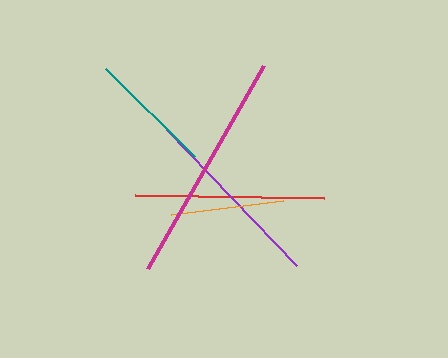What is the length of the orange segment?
The orange segment is approximately 112 pixels long.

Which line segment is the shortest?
The orange line is the shortest at approximately 112 pixels.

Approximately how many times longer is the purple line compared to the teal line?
The purple line is approximately 1.5 times the length of the teal line.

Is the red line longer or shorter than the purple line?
The purple line is longer than the red line.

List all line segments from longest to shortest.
From longest to shortest: magenta, purple, red, teal, orange.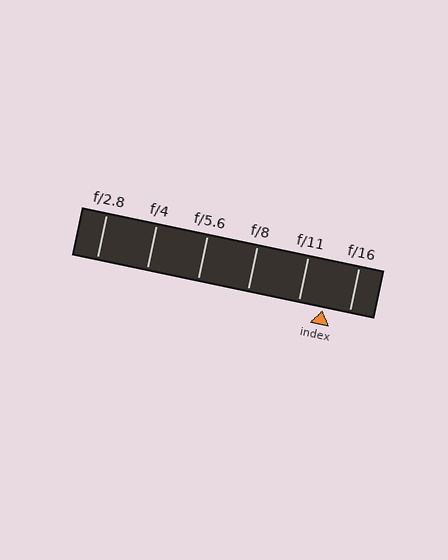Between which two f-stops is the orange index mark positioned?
The index mark is between f/11 and f/16.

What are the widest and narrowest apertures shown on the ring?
The widest aperture shown is f/2.8 and the narrowest is f/16.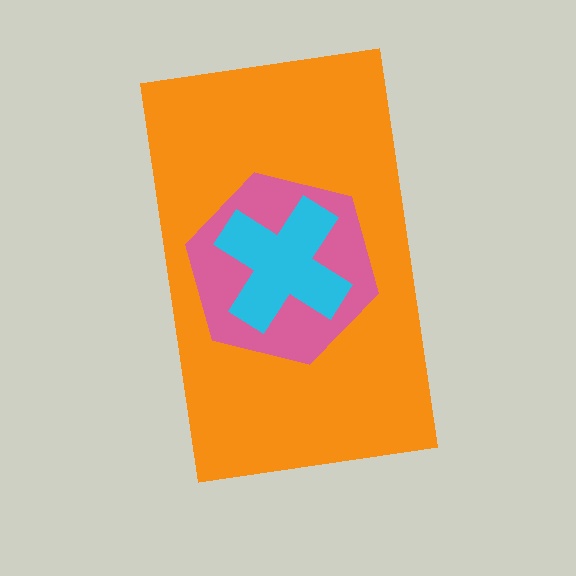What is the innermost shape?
The cyan cross.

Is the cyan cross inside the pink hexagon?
Yes.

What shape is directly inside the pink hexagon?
The cyan cross.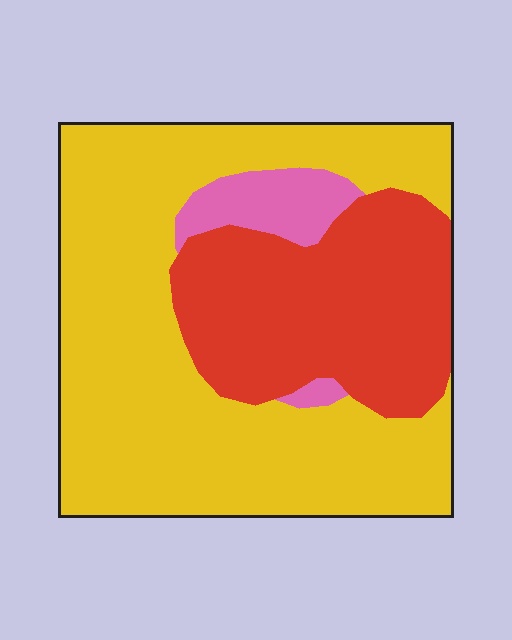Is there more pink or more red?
Red.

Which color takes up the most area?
Yellow, at roughly 60%.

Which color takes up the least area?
Pink, at roughly 5%.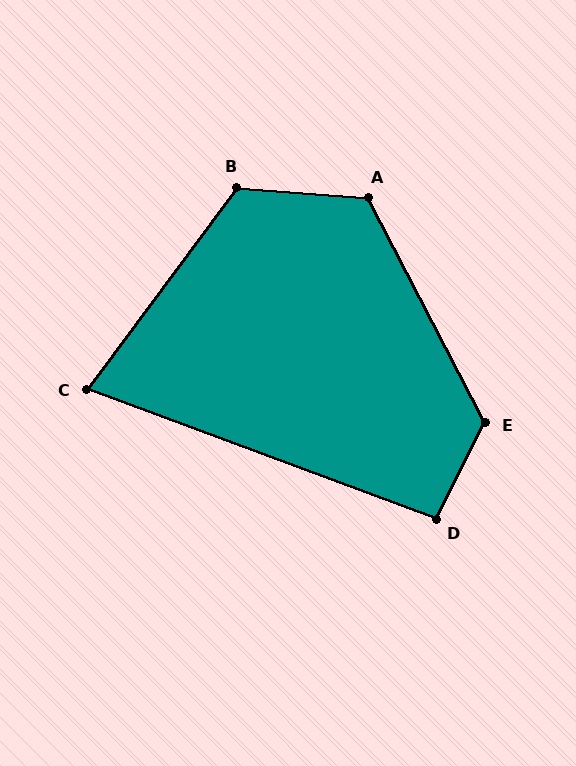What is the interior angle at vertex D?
Approximately 97 degrees (obtuse).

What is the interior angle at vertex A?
Approximately 122 degrees (obtuse).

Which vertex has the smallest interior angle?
C, at approximately 74 degrees.